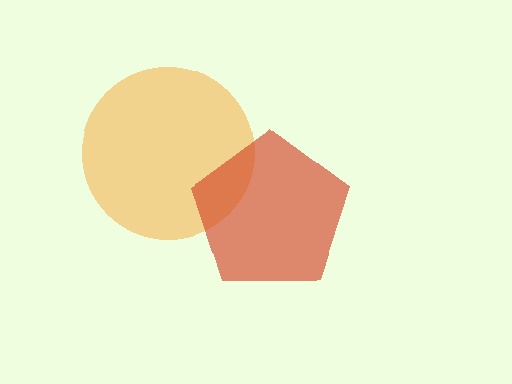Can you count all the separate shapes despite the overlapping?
Yes, there are 2 separate shapes.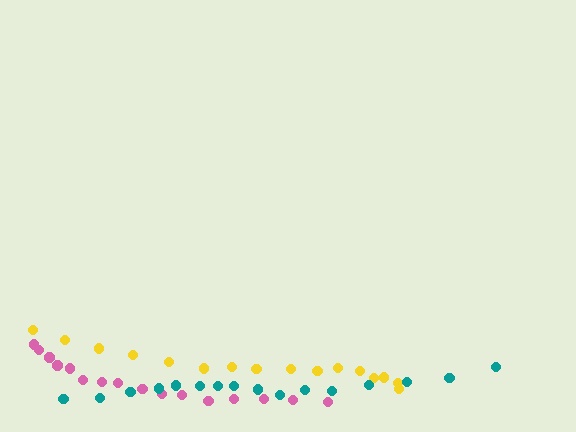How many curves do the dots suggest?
There are 3 distinct paths.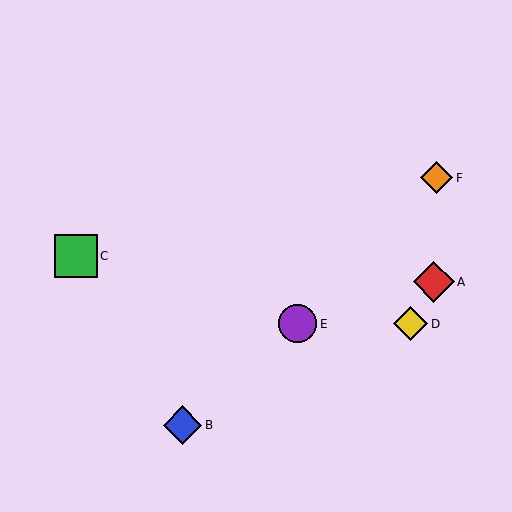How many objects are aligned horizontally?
2 objects (D, E) are aligned horizontally.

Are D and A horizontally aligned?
No, D is at y≈324 and A is at y≈282.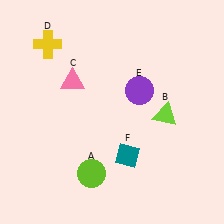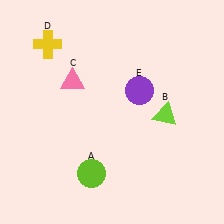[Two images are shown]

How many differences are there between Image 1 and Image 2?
There is 1 difference between the two images.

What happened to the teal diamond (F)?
The teal diamond (F) was removed in Image 2. It was in the bottom-right area of Image 1.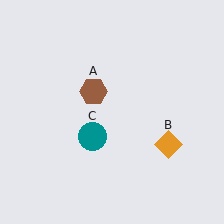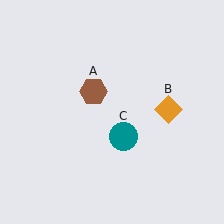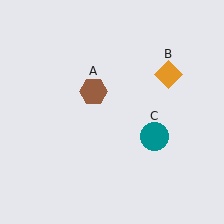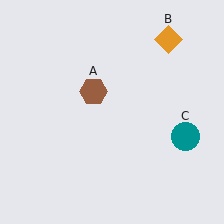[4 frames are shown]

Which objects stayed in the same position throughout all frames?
Brown hexagon (object A) remained stationary.